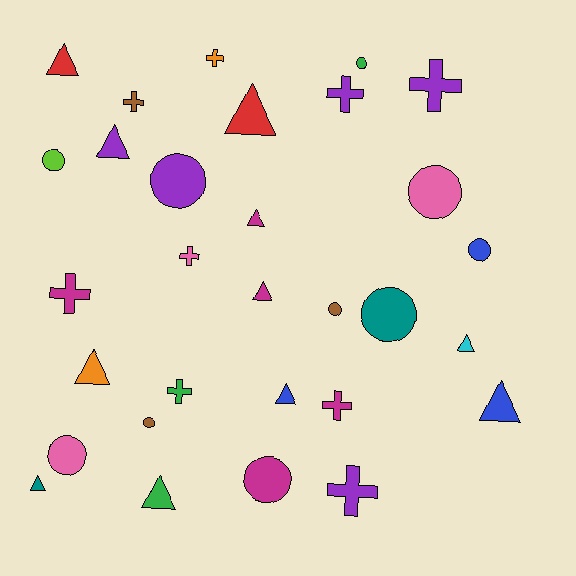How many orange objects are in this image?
There are 2 orange objects.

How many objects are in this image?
There are 30 objects.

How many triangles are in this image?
There are 11 triangles.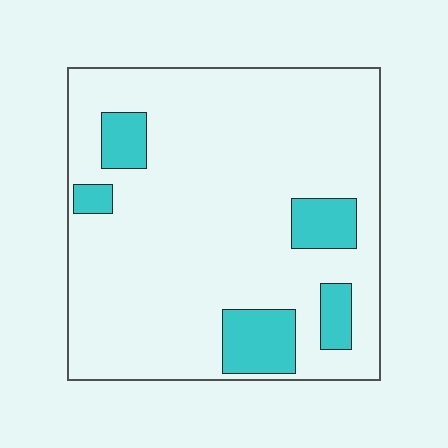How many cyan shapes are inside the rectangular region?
5.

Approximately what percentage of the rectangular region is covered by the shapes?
Approximately 15%.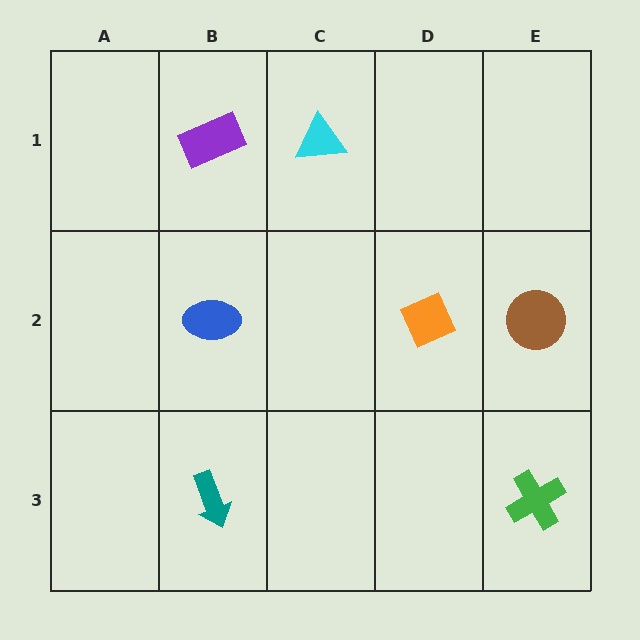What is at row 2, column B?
A blue ellipse.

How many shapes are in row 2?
3 shapes.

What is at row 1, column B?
A purple rectangle.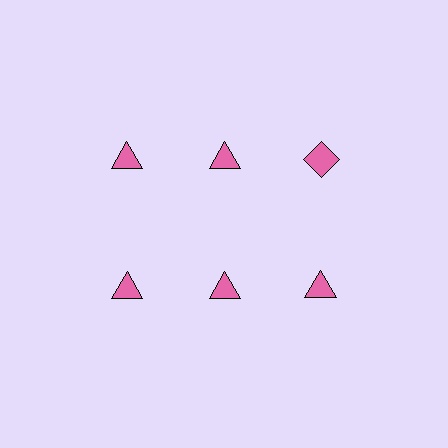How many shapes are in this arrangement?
There are 6 shapes arranged in a grid pattern.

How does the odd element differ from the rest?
It has a different shape: diamond instead of triangle.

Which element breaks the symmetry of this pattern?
The pink diamond in the top row, center column breaks the symmetry. All other shapes are pink triangles.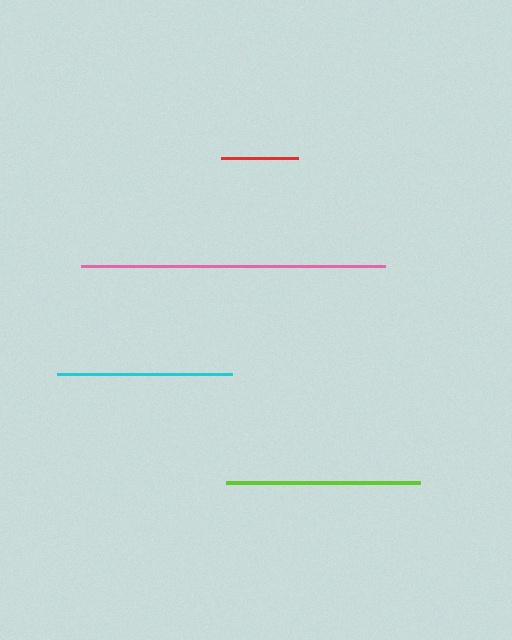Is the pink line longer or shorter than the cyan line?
The pink line is longer than the cyan line.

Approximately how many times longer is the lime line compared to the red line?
The lime line is approximately 2.5 times the length of the red line.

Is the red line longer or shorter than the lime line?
The lime line is longer than the red line.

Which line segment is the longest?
The pink line is the longest at approximately 303 pixels.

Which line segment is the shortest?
The red line is the shortest at approximately 78 pixels.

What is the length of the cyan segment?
The cyan segment is approximately 175 pixels long.